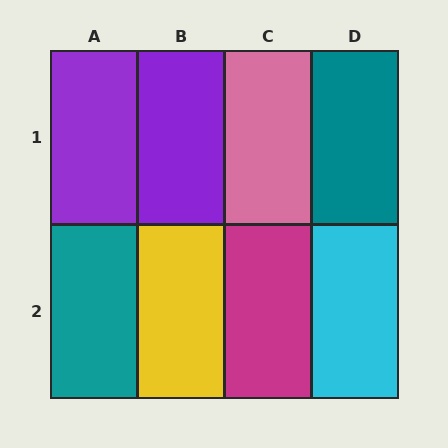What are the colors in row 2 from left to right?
Teal, yellow, magenta, cyan.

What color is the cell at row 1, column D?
Teal.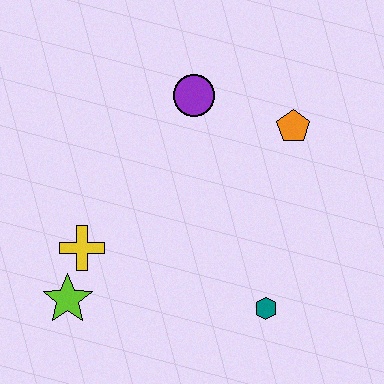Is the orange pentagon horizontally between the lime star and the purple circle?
No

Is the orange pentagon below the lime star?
No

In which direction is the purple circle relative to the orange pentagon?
The purple circle is to the left of the orange pentagon.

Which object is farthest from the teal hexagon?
The purple circle is farthest from the teal hexagon.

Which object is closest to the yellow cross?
The lime star is closest to the yellow cross.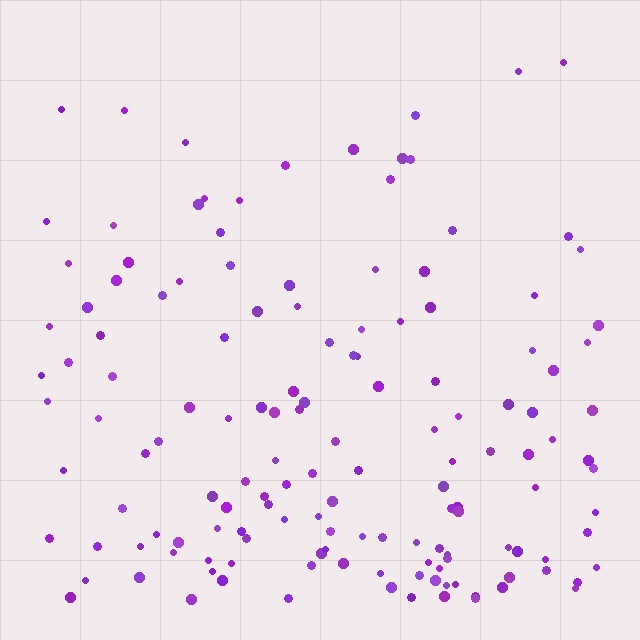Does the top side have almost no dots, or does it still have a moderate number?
Still a moderate number, just noticeably fewer than the bottom.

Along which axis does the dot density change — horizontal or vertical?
Vertical.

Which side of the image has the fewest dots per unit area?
The top.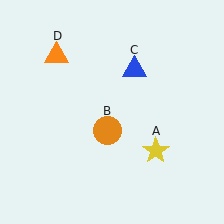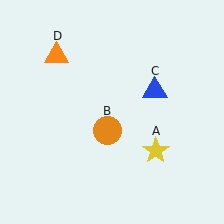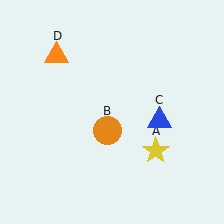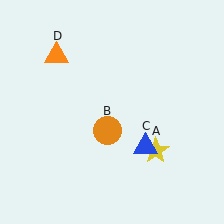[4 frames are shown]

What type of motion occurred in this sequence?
The blue triangle (object C) rotated clockwise around the center of the scene.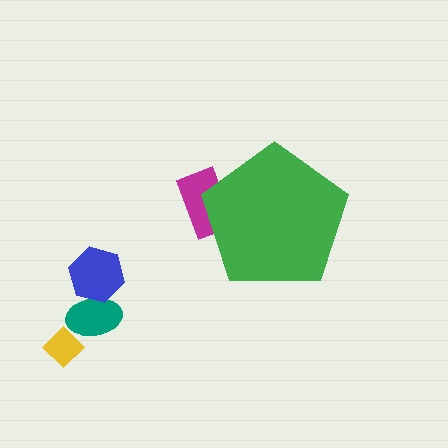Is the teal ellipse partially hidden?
No, the teal ellipse is fully visible.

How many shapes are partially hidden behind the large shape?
1 shape is partially hidden.